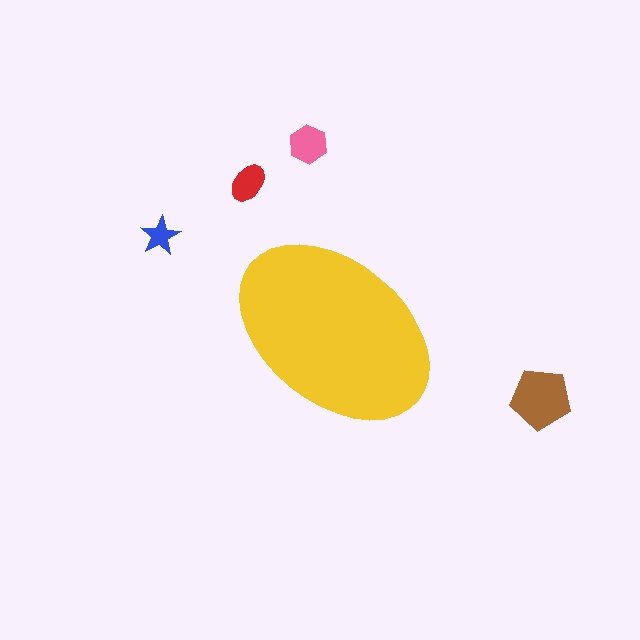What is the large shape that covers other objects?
A yellow ellipse.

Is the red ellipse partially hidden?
No, the red ellipse is fully visible.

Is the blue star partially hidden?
No, the blue star is fully visible.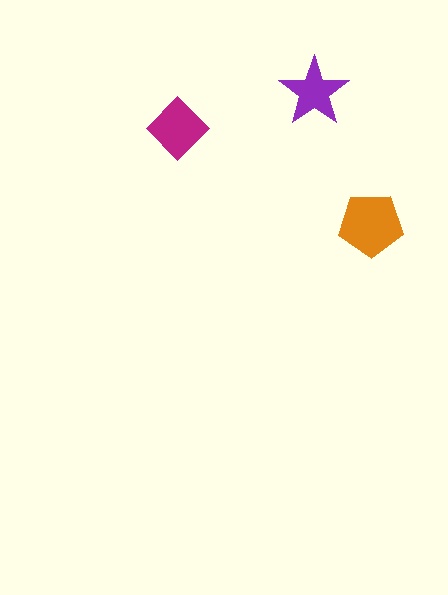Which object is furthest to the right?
The orange pentagon is rightmost.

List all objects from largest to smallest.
The orange pentagon, the magenta diamond, the purple star.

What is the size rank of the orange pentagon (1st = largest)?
1st.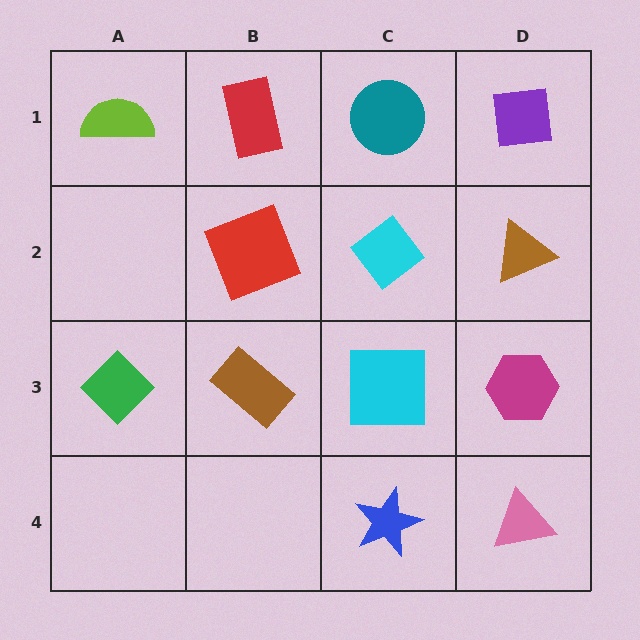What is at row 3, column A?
A green diamond.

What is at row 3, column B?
A brown rectangle.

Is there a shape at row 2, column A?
No, that cell is empty.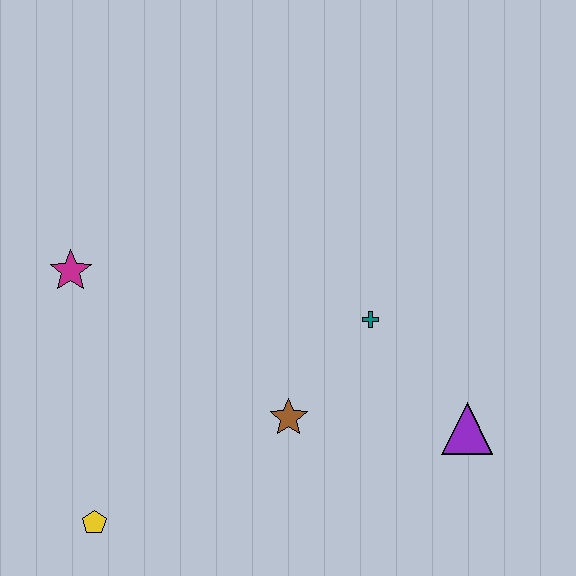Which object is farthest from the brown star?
The magenta star is farthest from the brown star.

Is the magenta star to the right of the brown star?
No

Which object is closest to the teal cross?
The brown star is closest to the teal cross.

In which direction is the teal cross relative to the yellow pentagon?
The teal cross is to the right of the yellow pentagon.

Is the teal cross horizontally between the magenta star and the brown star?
No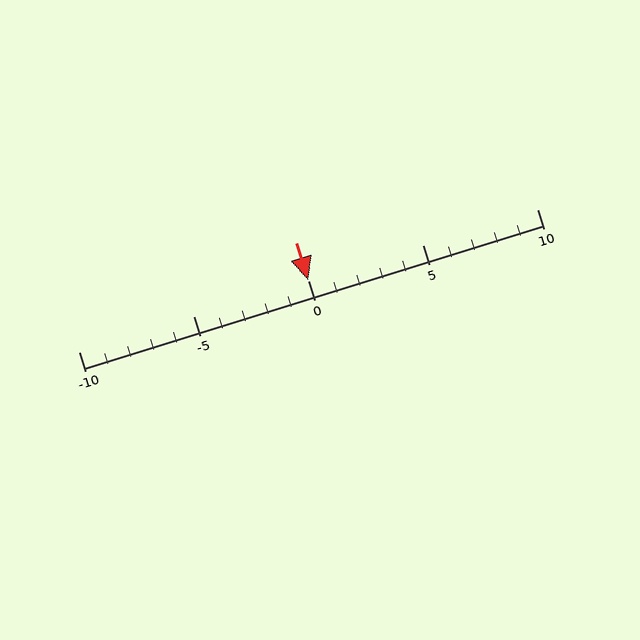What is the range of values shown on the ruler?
The ruler shows values from -10 to 10.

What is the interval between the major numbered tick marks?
The major tick marks are spaced 5 units apart.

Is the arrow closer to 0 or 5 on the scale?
The arrow is closer to 0.